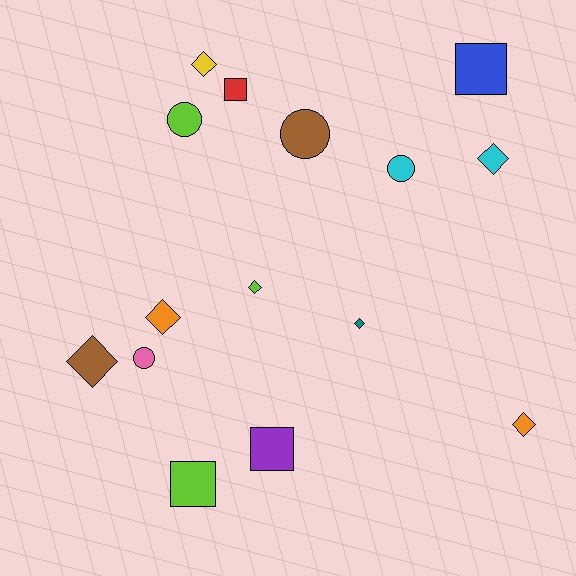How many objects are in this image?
There are 15 objects.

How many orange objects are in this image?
There are 2 orange objects.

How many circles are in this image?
There are 4 circles.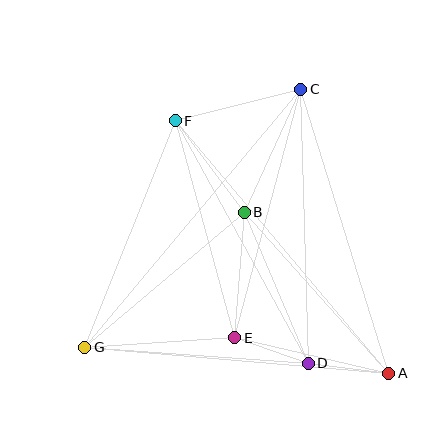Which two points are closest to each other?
Points D and E are closest to each other.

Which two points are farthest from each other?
Points C and G are farthest from each other.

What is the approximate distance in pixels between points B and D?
The distance between B and D is approximately 164 pixels.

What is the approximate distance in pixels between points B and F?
The distance between B and F is approximately 114 pixels.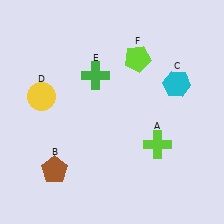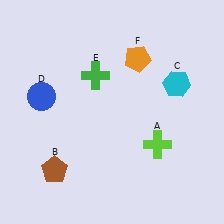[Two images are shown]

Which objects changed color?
D changed from yellow to blue. F changed from lime to orange.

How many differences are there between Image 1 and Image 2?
There are 2 differences between the two images.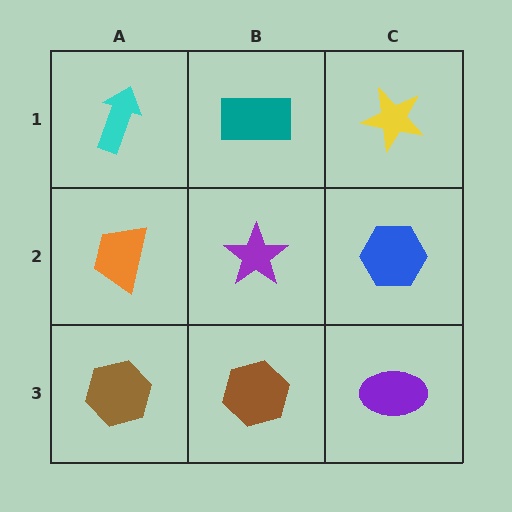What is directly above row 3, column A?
An orange trapezoid.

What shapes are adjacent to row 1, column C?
A blue hexagon (row 2, column C), a teal rectangle (row 1, column B).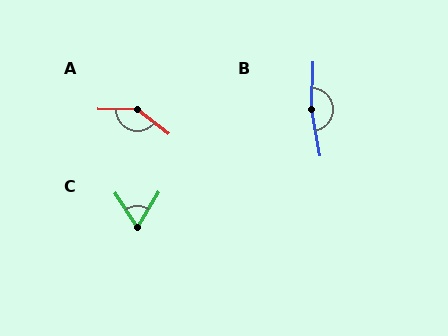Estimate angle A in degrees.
Approximately 142 degrees.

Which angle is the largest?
B, at approximately 167 degrees.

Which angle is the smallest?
C, at approximately 64 degrees.